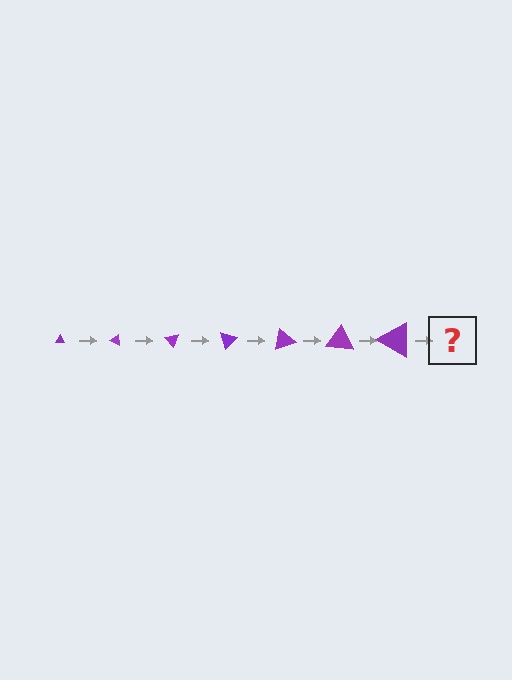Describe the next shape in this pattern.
It should be a triangle, larger than the previous one and rotated 175 degrees from the start.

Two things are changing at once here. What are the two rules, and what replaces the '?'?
The two rules are that the triangle grows larger each step and it rotates 25 degrees each step. The '?' should be a triangle, larger than the previous one and rotated 175 degrees from the start.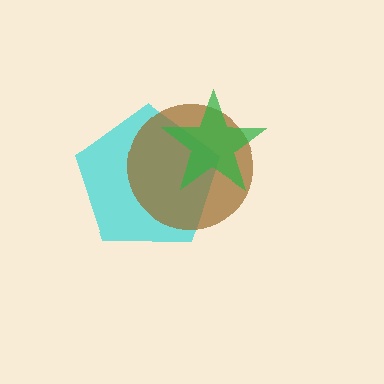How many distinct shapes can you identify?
There are 3 distinct shapes: a cyan pentagon, a brown circle, a green star.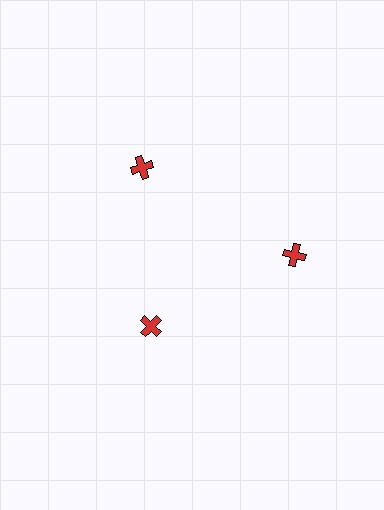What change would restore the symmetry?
The symmetry would be restored by moving it outward, back onto the ring so that all 3 crosses sit at equal angles and equal distance from the center.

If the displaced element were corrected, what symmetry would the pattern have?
It would have 3-fold rotational symmetry — the pattern would map onto itself every 120 degrees.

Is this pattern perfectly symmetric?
No. The 3 red crosses are arranged in a ring, but one element near the 7 o'clock position is pulled inward toward the center, breaking the 3-fold rotational symmetry.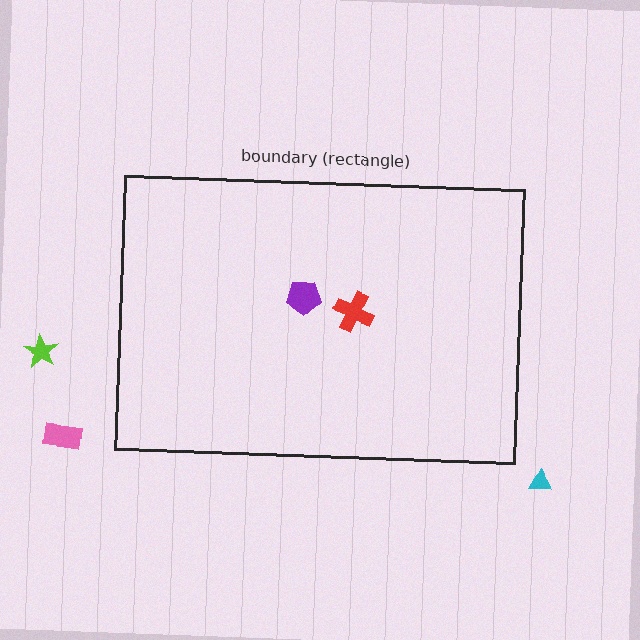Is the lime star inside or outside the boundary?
Outside.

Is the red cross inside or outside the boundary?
Inside.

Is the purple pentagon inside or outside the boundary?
Inside.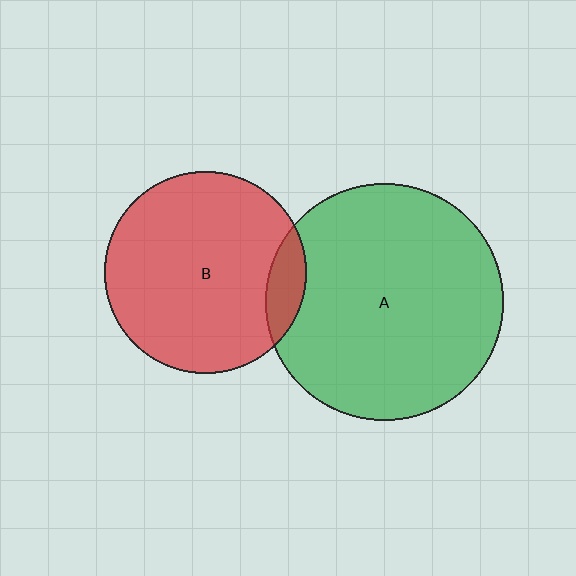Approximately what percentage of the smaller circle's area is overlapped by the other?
Approximately 10%.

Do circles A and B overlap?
Yes.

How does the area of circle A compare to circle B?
Approximately 1.4 times.